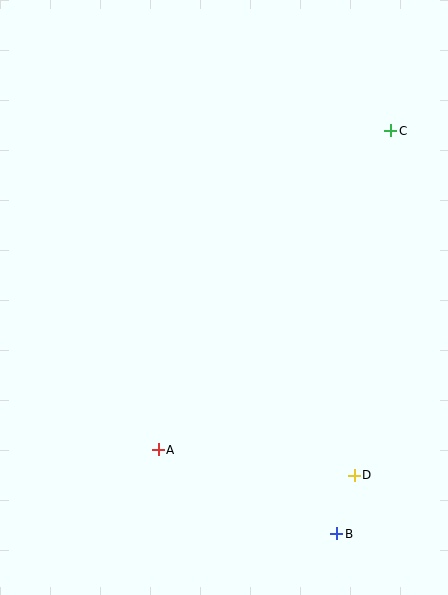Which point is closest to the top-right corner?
Point C is closest to the top-right corner.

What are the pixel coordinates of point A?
Point A is at (158, 450).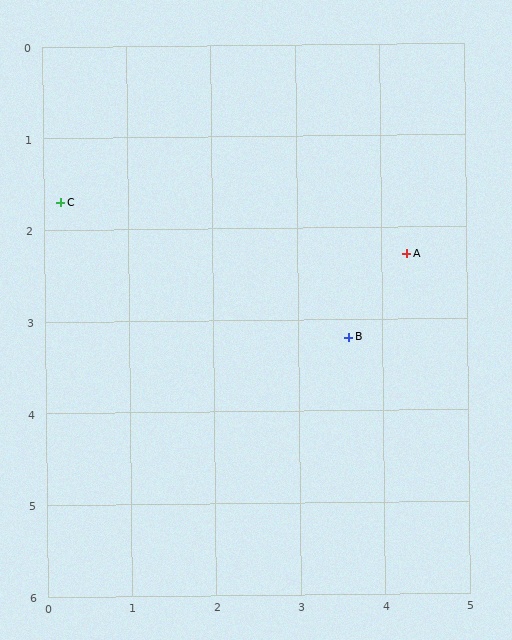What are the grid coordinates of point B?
Point B is at approximately (3.6, 3.2).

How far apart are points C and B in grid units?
Points C and B are about 3.7 grid units apart.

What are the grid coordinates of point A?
Point A is at approximately (4.3, 2.3).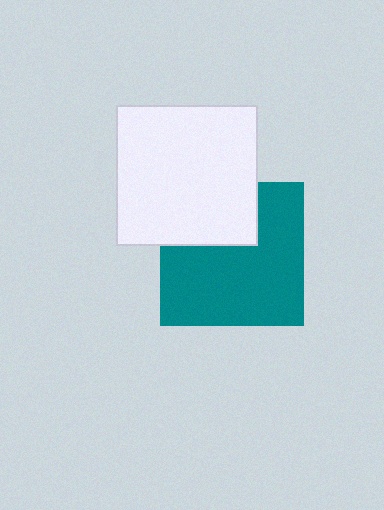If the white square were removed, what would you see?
You would see the complete teal square.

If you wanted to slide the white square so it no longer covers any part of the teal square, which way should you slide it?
Slide it up — that is the most direct way to separate the two shapes.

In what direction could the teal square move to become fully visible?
The teal square could move down. That would shift it out from behind the white square entirely.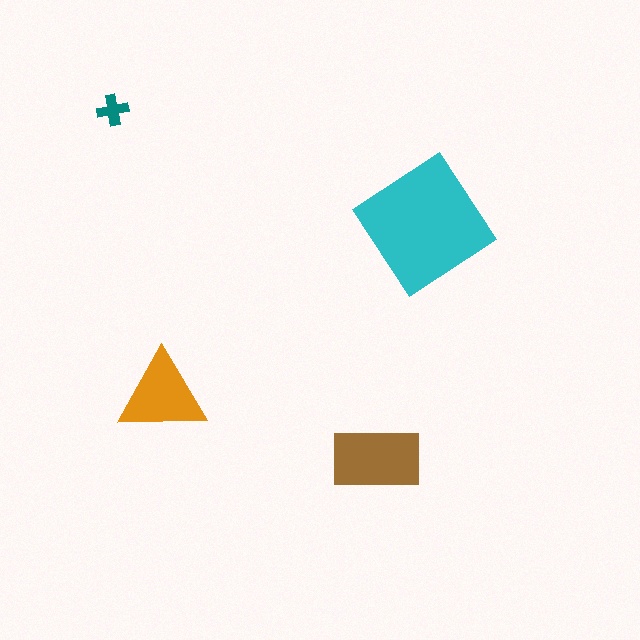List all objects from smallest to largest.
The teal cross, the orange triangle, the brown rectangle, the cyan diamond.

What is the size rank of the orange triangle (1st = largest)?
3rd.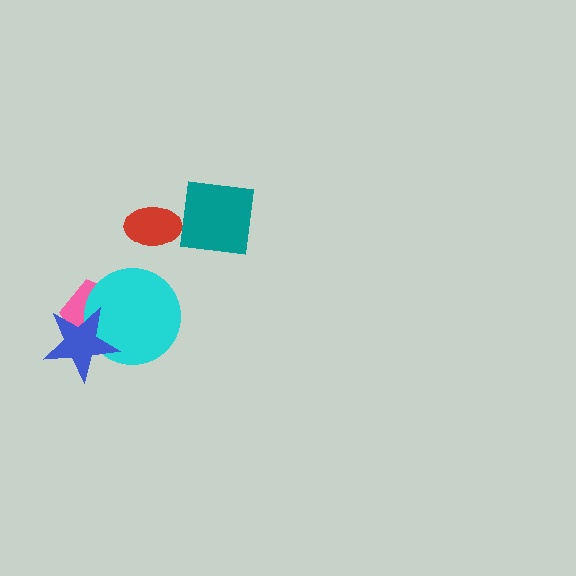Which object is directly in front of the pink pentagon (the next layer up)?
The cyan circle is directly in front of the pink pentagon.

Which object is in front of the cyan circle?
The blue star is in front of the cyan circle.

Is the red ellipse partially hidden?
Yes, it is partially covered by another shape.